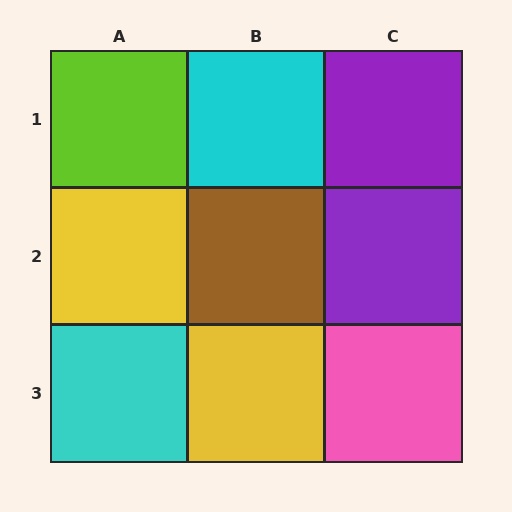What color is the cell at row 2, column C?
Purple.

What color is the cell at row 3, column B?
Yellow.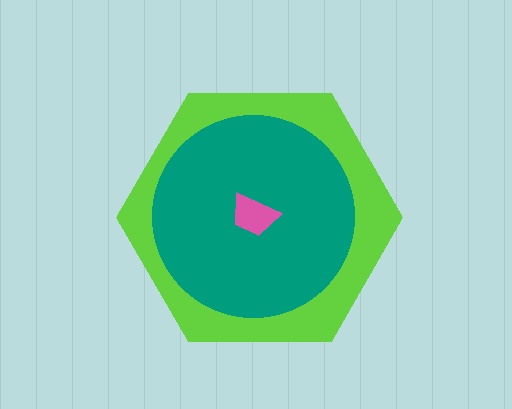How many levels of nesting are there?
3.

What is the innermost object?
The pink trapezoid.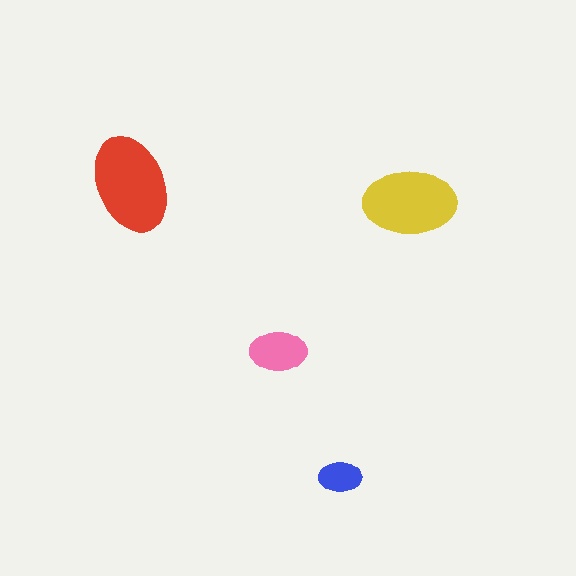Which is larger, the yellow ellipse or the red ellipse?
The red one.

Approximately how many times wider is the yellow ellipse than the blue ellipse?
About 2 times wider.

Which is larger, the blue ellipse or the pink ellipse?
The pink one.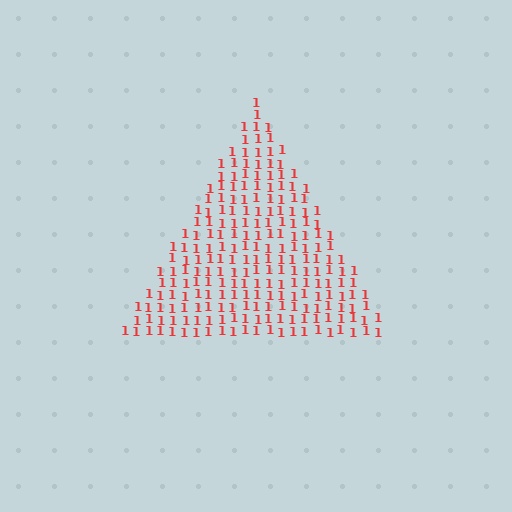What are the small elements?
The small elements are digit 1's.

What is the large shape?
The large shape is a triangle.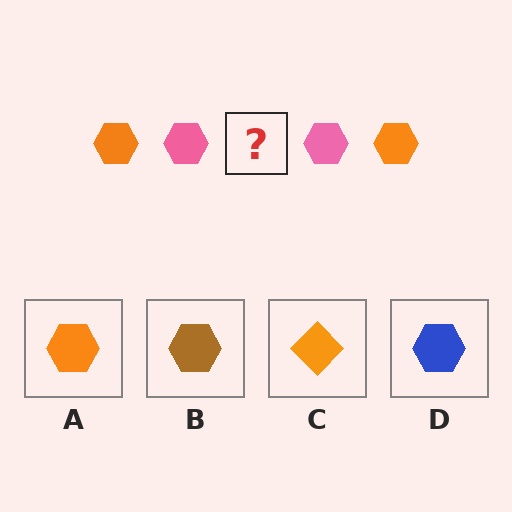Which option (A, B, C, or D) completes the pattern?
A.